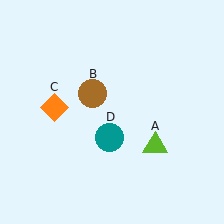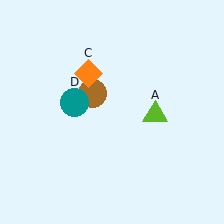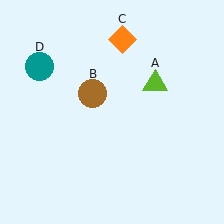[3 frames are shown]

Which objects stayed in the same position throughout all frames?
Brown circle (object B) remained stationary.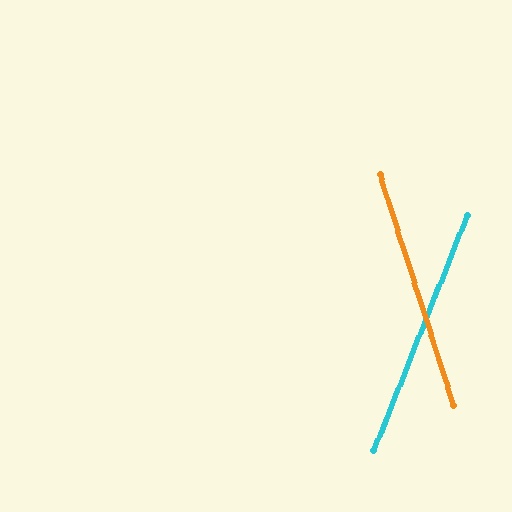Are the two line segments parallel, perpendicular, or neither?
Neither parallel nor perpendicular — they differ by about 40°.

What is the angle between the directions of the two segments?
Approximately 40 degrees.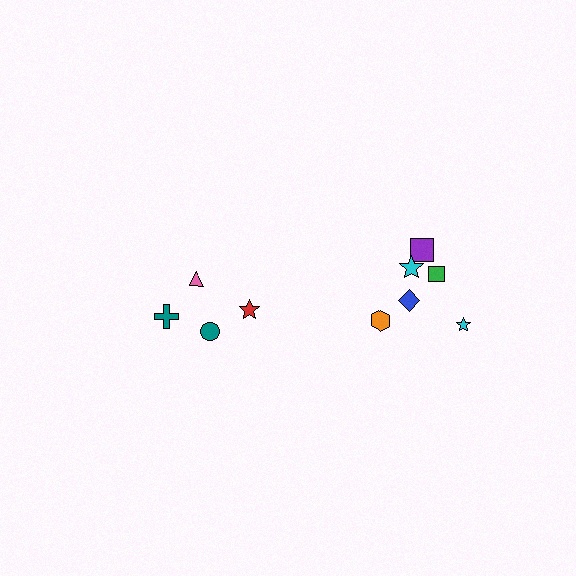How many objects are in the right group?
There are 6 objects.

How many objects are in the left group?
There are 4 objects.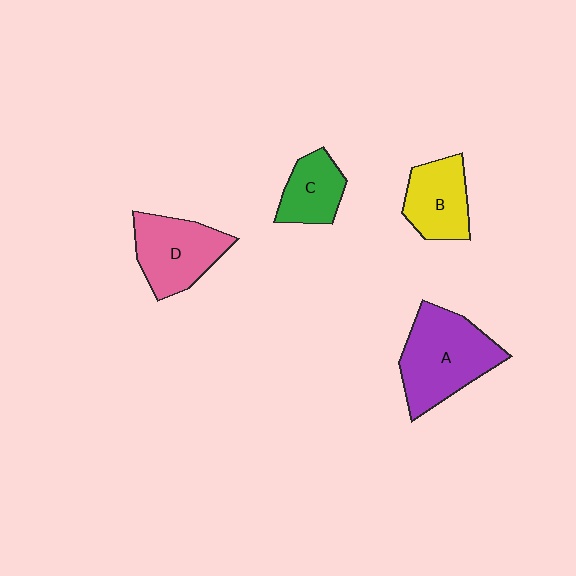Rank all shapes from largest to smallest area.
From largest to smallest: A (purple), D (pink), B (yellow), C (green).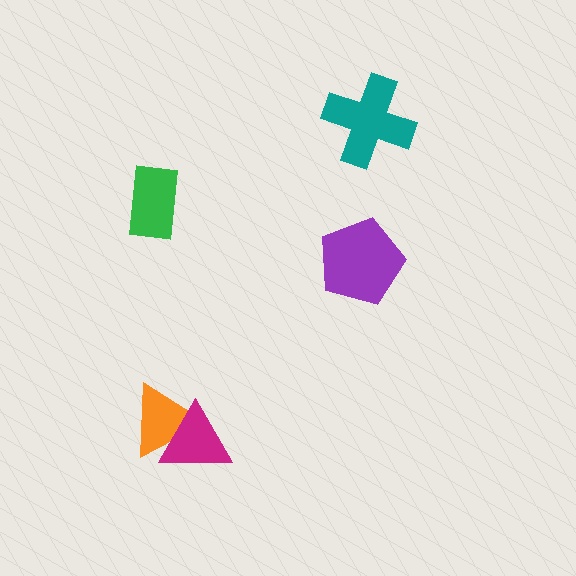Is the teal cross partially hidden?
No, no other shape covers it.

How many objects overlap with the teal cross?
0 objects overlap with the teal cross.